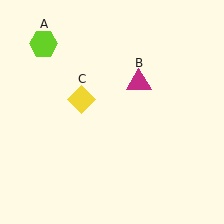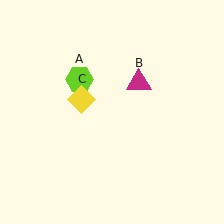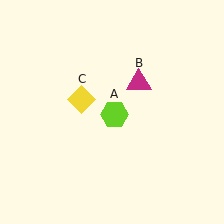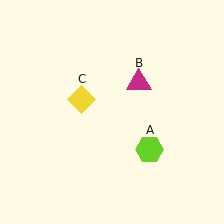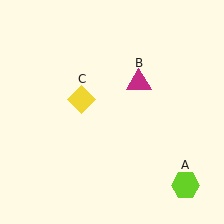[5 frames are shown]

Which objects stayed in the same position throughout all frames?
Magenta triangle (object B) and yellow diamond (object C) remained stationary.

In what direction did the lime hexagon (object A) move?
The lime hexagon (object A) moved down and to the right.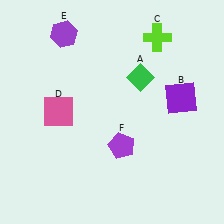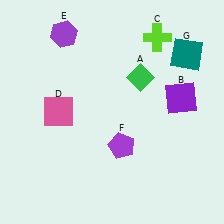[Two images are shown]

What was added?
A teal square (G) was added in Image 2.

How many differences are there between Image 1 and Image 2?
There is 1 difference between the two images.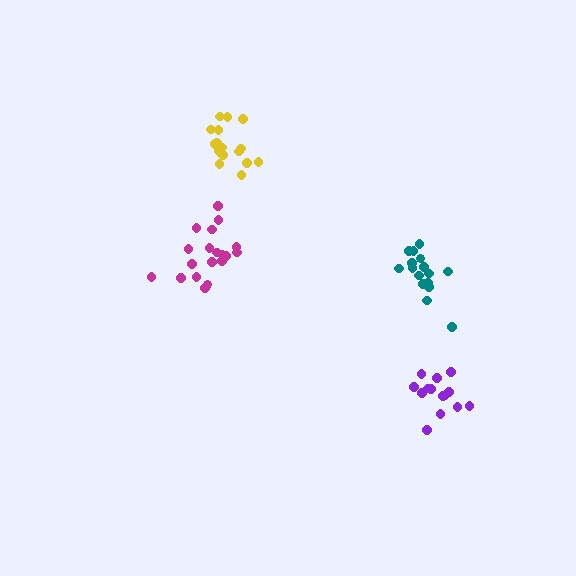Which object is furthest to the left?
The magenta cluster is leftmost.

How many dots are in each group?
Group 1: 16 dots, Group 2: 14 dots, Group 3: 19 dots, Group 4: 16 dots (65 total).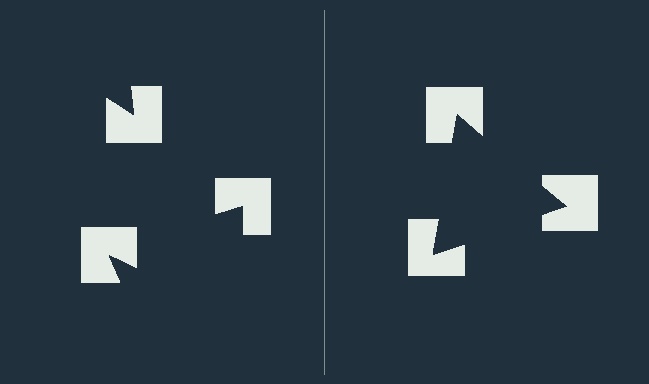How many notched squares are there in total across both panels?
6 — 3 on each side.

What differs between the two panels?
The notched squares are positioned identically on both sides; only the wedge orientations differ. On the right they align to a triangle; on the left they are misaligned.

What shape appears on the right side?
An illusory triangle.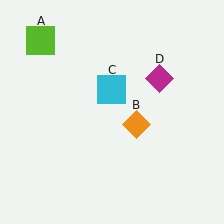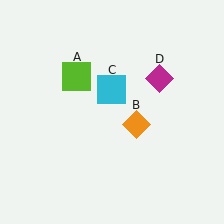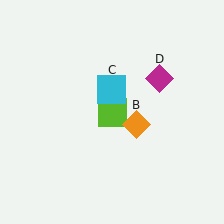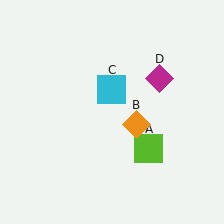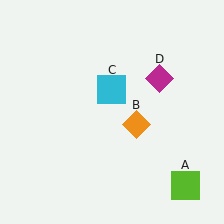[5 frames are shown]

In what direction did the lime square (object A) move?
The lime square (object A) moved down and to the right.